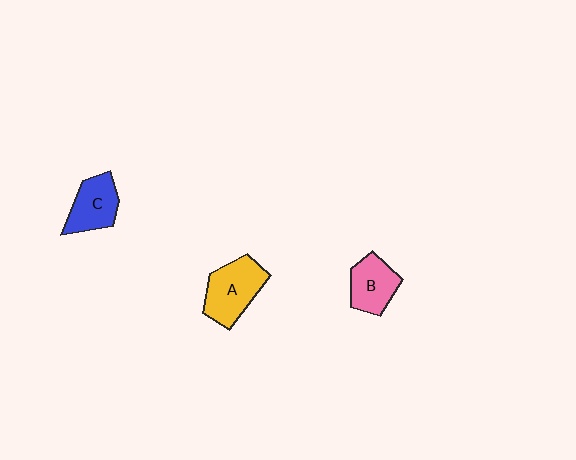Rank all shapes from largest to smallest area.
From largest to smallest: A (yellow), C (blue), B (pink).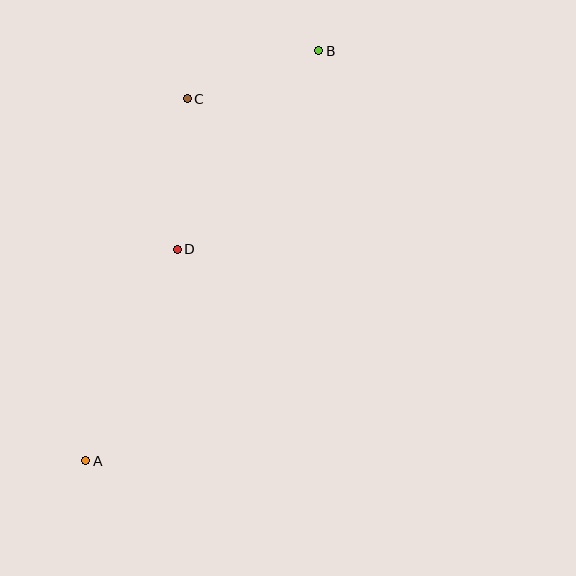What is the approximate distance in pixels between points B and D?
The distance between B and D is approximately 244 pixels.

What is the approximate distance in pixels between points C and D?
The distance between C and D is approximately 151 pixels.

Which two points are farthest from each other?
Points A and B are farthest from each other.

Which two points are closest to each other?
Points B and C are closest to each other.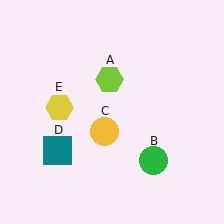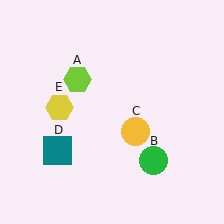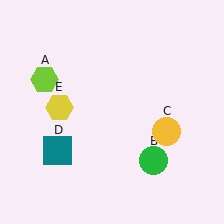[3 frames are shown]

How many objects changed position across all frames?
2 objects changed position: lime hexagon (object A), yellow circle (object C).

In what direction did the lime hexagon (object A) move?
The lime hexagon (object A) moved left.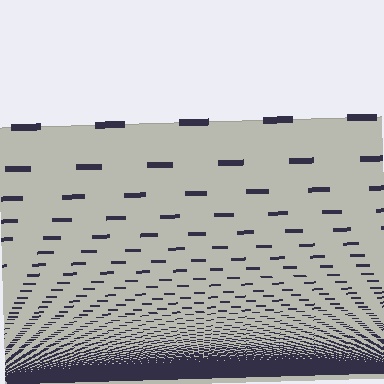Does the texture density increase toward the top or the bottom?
Density increases toward the bottom.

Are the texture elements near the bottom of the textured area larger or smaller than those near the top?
Smaller. The gradient is inverted — elements near the bottom are smaller and denser.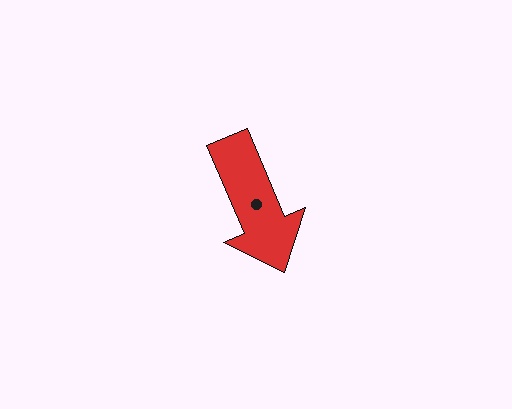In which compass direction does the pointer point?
Southeast.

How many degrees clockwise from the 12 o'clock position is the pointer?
Approximately 157 degrees.